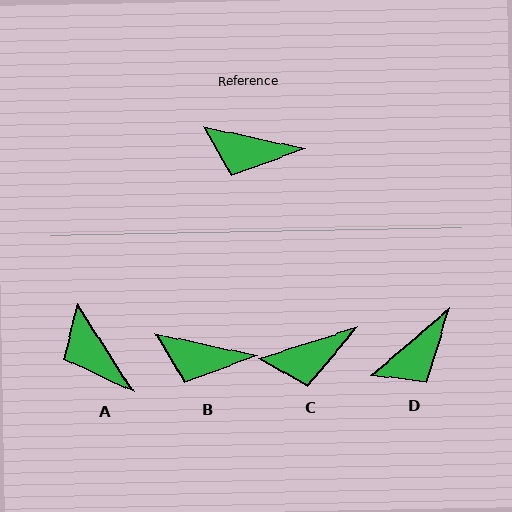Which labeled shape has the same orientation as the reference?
B.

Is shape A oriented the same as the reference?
No, it is off by about 45 degrees.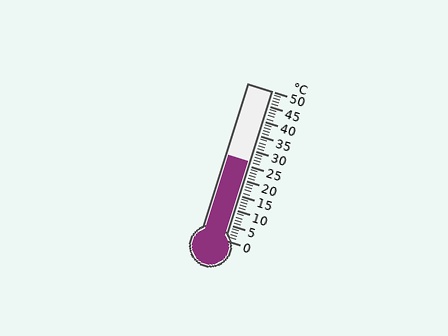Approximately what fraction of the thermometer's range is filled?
The thermometer is filled to approximately 50% of its range.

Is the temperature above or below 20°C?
The temperature is above 20°C.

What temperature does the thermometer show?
The thermometer shows approximately 26°C.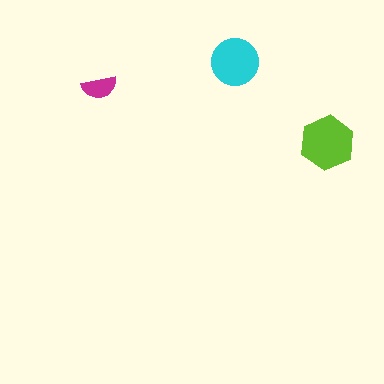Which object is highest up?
The cyan circle is topmost.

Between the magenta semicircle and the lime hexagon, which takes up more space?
The lime hexagon.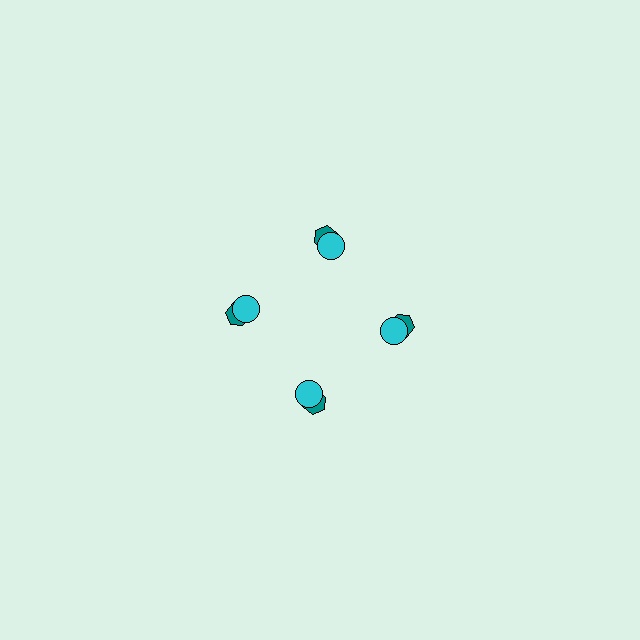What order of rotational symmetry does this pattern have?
This pattern has 4-fold rotational symmetry.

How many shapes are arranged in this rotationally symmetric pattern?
There are 8 shapes, arranged in 4 groups of 2.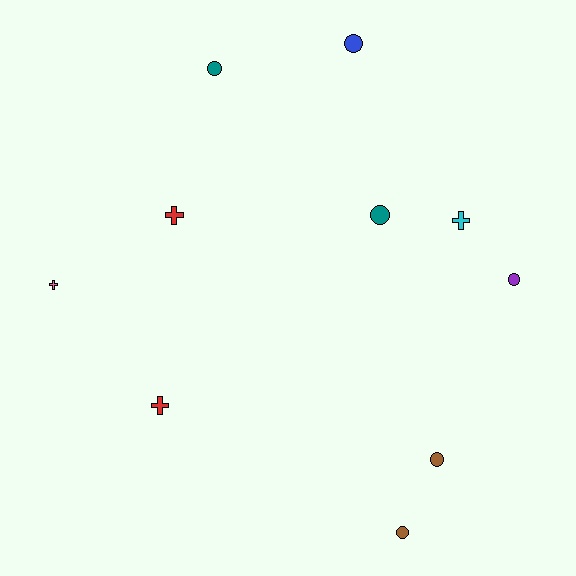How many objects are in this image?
There are 10 objects.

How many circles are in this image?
There are 6 circles.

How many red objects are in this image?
There are 2 red objects.